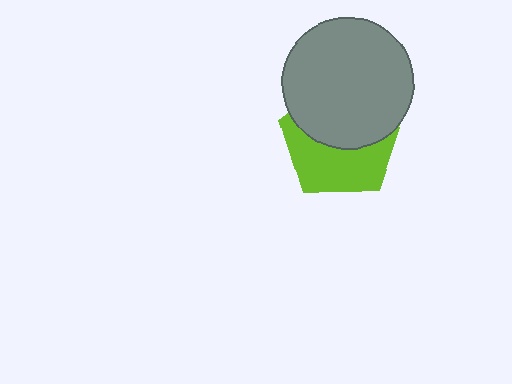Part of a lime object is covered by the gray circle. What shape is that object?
It is a pentagon.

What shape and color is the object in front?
The object in front is a gray circle.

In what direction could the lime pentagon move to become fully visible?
The lime pentagon could move down. That would shift it out from behind the gray circle entirely.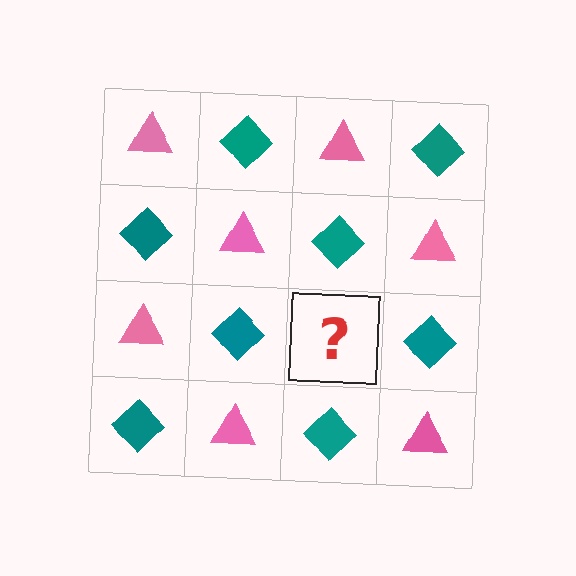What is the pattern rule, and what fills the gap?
The rule is that it alternates pink triangle and teal diamond in a checkerboard pattern. The gap should be filled with a pink triangle.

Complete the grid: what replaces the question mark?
The question mark should be replaced with a pink triangle.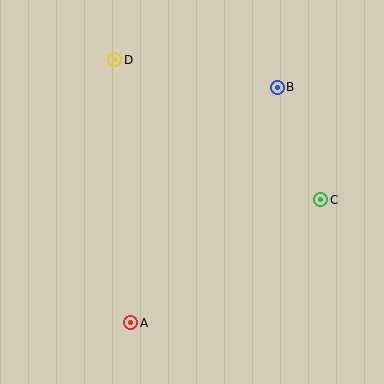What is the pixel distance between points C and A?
The distance between C and A is 226 pixels.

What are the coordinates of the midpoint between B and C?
The midpoint between B and C is at (299, 144).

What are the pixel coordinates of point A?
Point A is at (131, 323).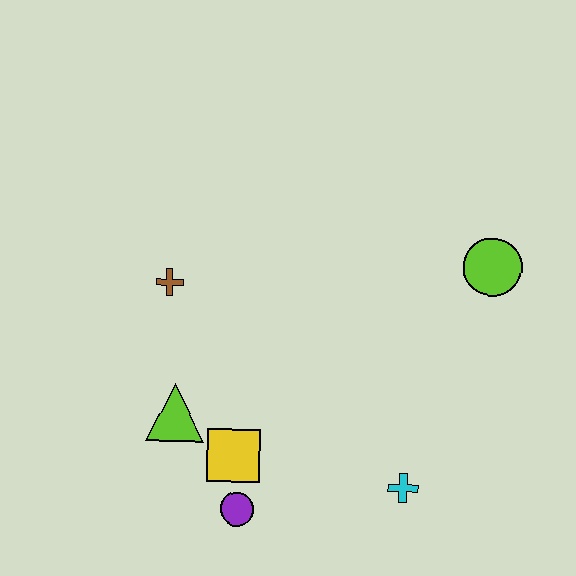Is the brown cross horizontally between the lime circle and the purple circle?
No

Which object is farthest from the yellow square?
The lime circle is farthest from the yellow square.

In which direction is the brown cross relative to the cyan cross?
The brown cross is to the left of the cyan cross.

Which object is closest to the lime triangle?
The yellow square is closest to the lime triangle.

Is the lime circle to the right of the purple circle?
Yes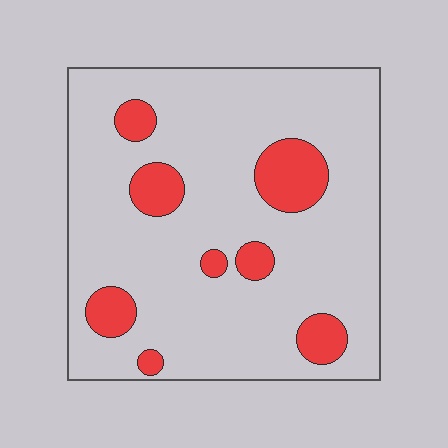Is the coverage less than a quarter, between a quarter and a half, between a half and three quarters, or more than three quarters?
Less than a quarter.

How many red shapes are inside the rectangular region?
8.